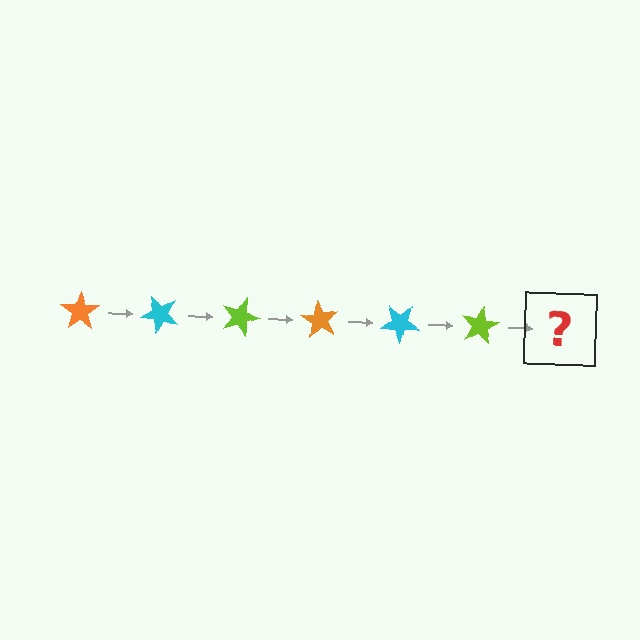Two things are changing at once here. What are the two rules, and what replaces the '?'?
The two rules are that it rotates 45 degrees each step and the color cycles through orange, cyan, and lime. The '?' should be an orange star, rotated 270 degrees from the start.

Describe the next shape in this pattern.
It should be an orange star, rotated 270 degrees from the start.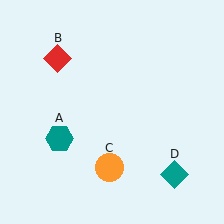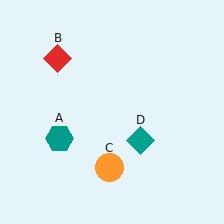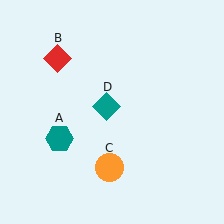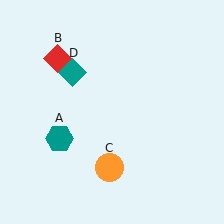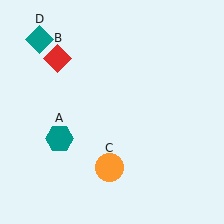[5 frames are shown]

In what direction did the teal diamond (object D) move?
The teal diamond (object D) moved up and to the left.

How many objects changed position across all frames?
1 object changed position: teal diamond (object D).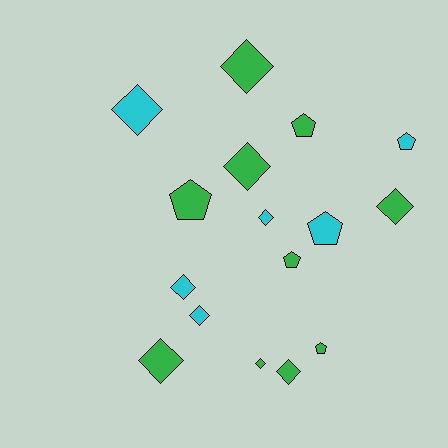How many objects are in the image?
There are 16 objects.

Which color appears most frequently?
Green, with 10 objects.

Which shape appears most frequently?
Diamond, with 10 objects.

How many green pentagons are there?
There are 4 green pentagons.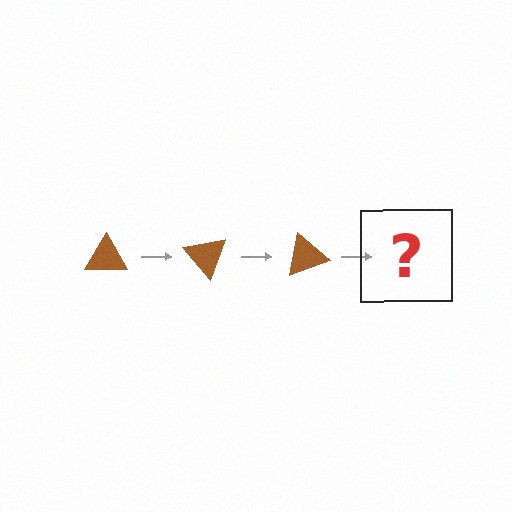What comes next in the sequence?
The next element should be a brown triangle rotated 150 degrees.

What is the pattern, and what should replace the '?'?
The pattern is that the triangle rotates 50 degrees each step. The '?' should be a brown triangle rotated 150 degrees.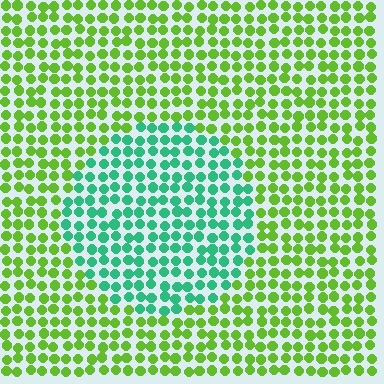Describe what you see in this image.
The image is filled with small lime elements in a uniform arrangement. A circle-shaped region is visible where the elements are tinted to a slightly different hue, forming a subtle color boundary.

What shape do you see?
I see a circle.